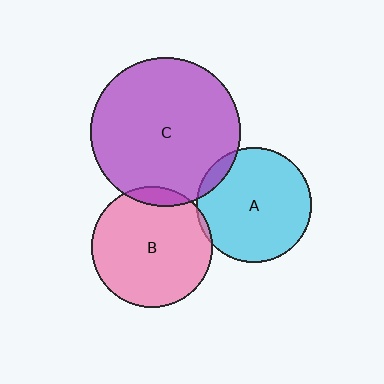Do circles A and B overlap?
Yes.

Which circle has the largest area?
Circle C (purple).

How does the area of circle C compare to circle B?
Approximately 1.5 times.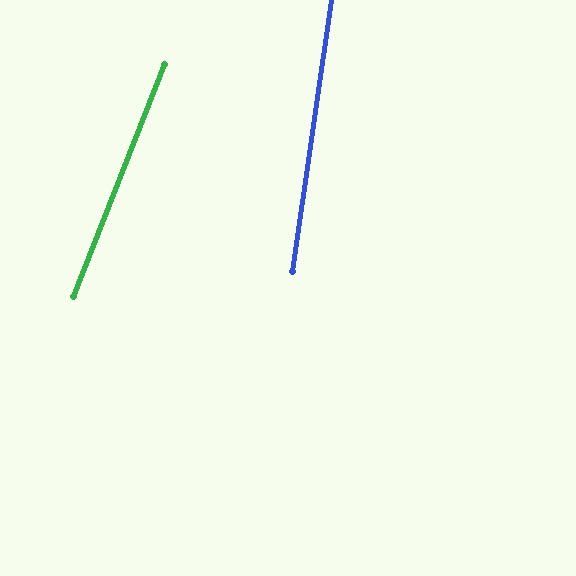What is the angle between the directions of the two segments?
Approximately 13 degrees.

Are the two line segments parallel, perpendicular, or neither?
Neither parallel nor perpendicular — they differ by about 13°.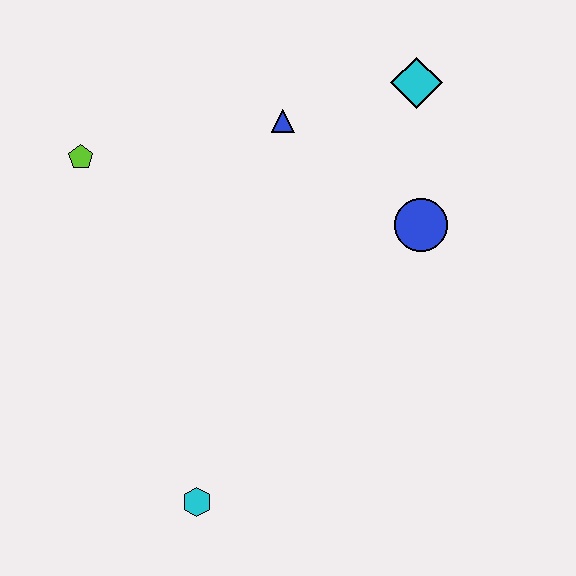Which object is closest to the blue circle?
The cyan diamond is closest to the blue circle.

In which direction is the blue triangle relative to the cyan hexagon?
The blue triangle is above the cyan hexagon.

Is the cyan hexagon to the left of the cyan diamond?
Yes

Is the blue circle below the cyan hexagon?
No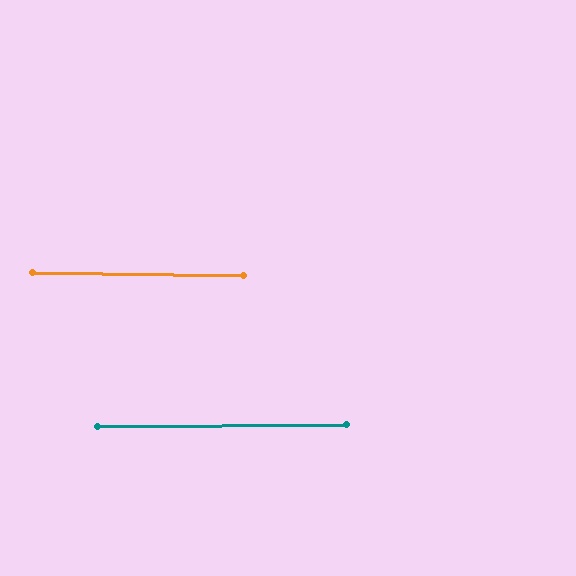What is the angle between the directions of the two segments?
Approximately 1 degree.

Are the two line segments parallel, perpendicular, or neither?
Parallel — their directions differ by only 1.3°.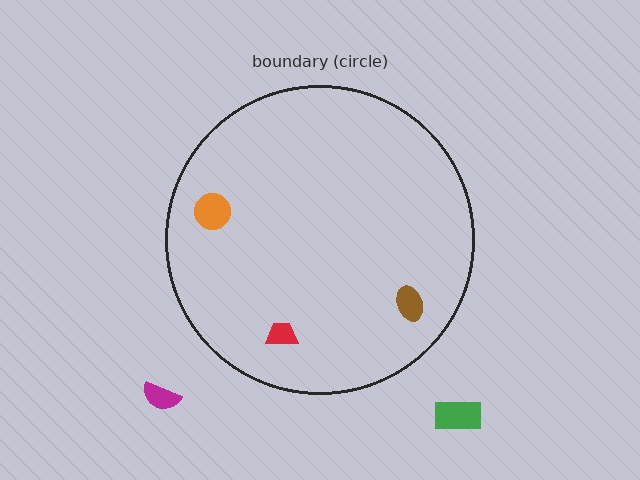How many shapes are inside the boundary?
3 inside, 2 outside.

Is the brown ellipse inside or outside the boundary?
Inside.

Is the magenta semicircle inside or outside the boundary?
Outside.